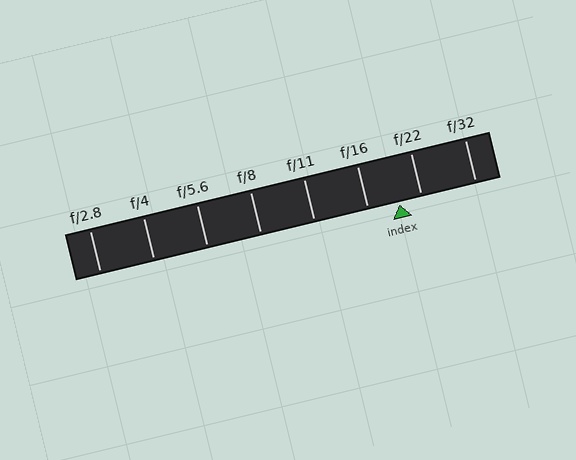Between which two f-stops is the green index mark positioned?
The index mark is between f/16 and f/22.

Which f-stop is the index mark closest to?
The index mark is closest to f/22.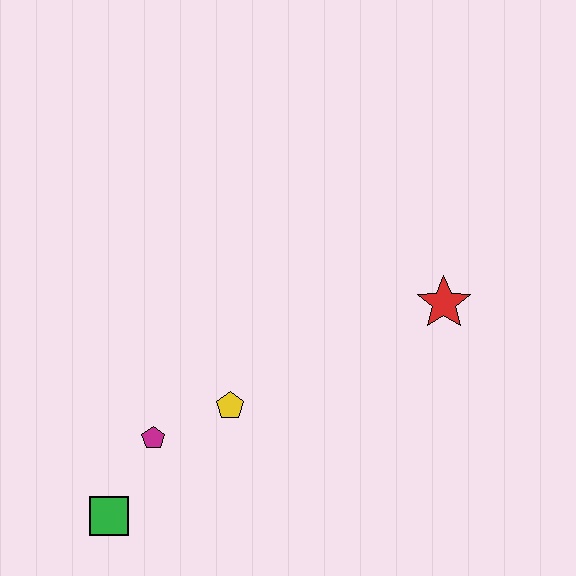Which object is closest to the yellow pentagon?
The magenta pentagon is closest to the yellow pentagon.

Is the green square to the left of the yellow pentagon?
Yes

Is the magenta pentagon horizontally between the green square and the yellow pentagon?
Yes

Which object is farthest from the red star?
The green square is farthest from the red star.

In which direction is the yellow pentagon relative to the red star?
The yellow pentagon is to the left of the red star.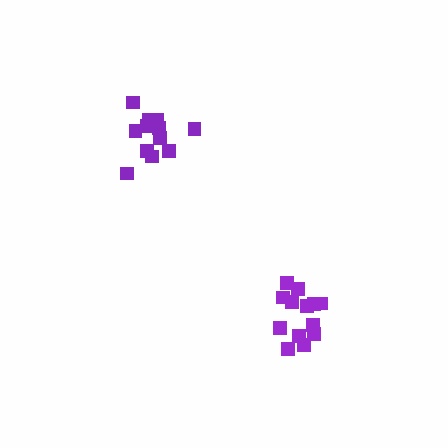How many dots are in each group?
Group 1: 13 dots, Group 2: 12 dots (25 total).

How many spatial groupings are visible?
There are 2 spatial groupings.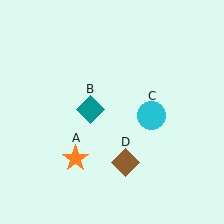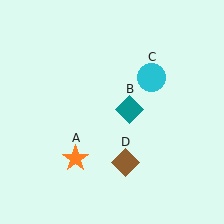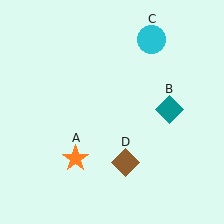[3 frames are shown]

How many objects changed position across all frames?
2 objects changed position: teal diamond (object B), cyan circle (object C).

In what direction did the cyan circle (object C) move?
The cyan circle (object C) moved up.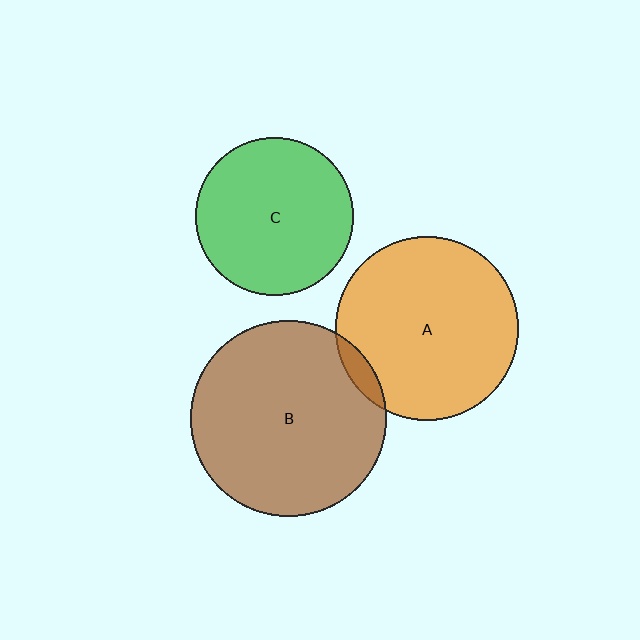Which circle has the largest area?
Circle B (brown).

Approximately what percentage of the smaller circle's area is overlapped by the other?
Approximately 5%.